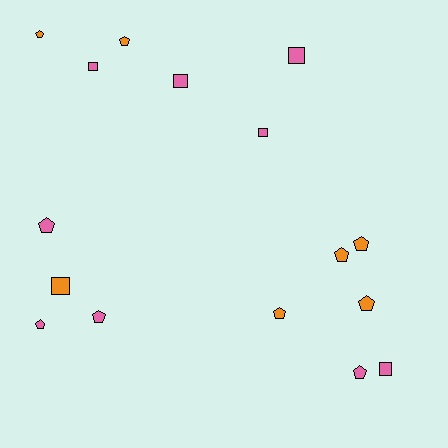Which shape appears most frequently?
Pentagon, with 10 objects.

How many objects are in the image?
There are 16 objects.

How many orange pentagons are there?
There are 6 orange pentagons.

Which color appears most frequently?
Pink, with 9 objects.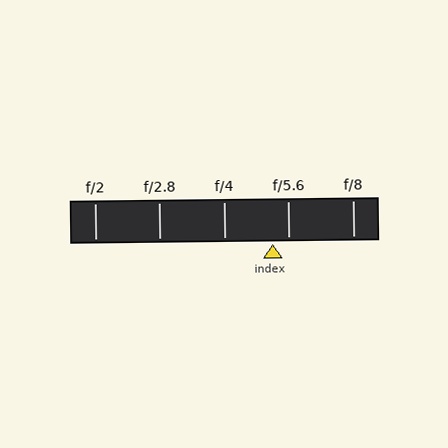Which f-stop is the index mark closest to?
The index mark is closest to f/5.6.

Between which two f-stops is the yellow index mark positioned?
The index mark is between f/4 and f/5.6.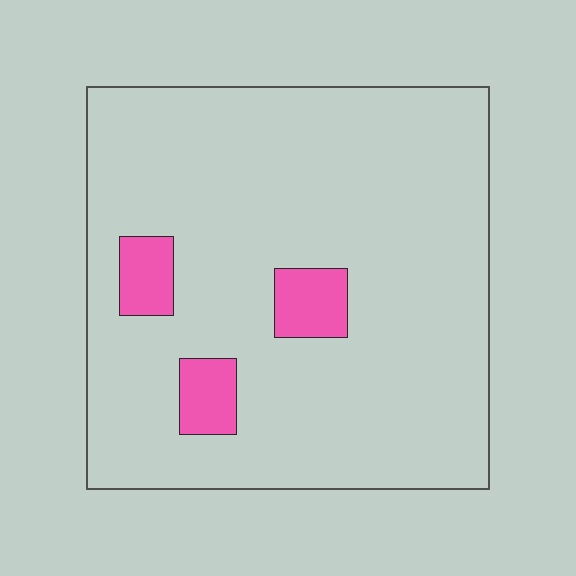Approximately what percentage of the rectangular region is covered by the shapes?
Approximately 10%.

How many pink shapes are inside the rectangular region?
3.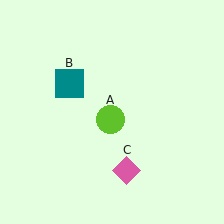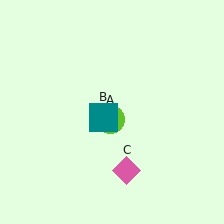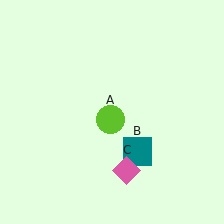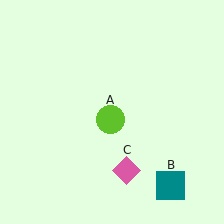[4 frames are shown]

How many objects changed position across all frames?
1 object changed position: teal square (object B).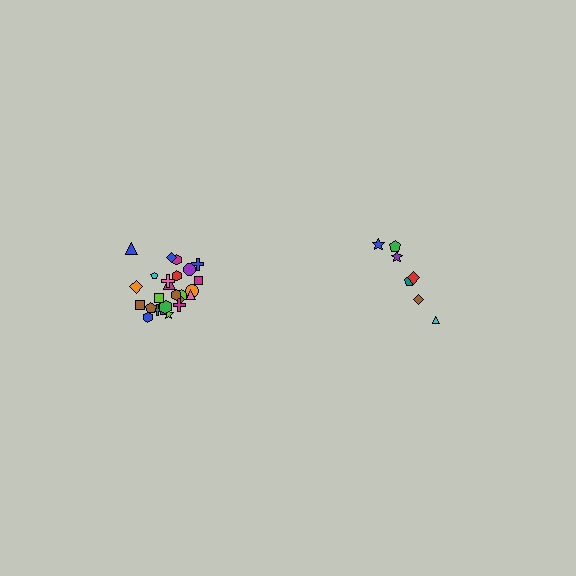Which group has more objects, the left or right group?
The left group.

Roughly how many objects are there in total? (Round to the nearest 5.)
Roughly 30 objects in total.